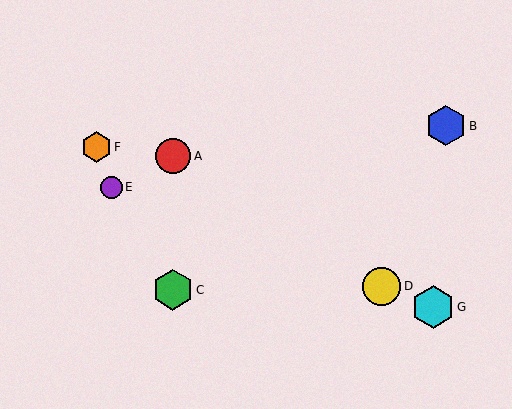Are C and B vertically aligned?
No, C is at x≈173 and B is at x≈446.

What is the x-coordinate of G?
Object G is at x≈433.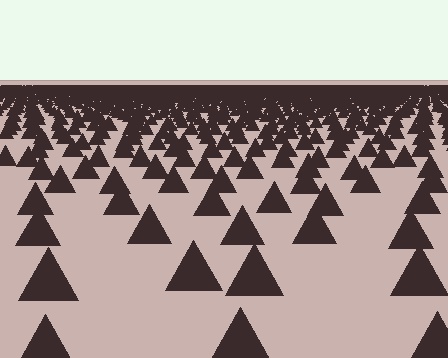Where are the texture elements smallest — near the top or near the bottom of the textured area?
Near the top.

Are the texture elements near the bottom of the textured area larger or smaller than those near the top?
Larger. Near the bottom, elements are closer to the viewer and appear at a bigger on-screen size.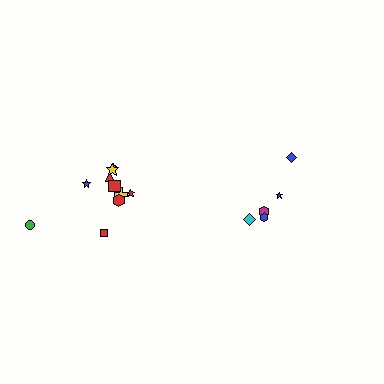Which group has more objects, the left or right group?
The left group.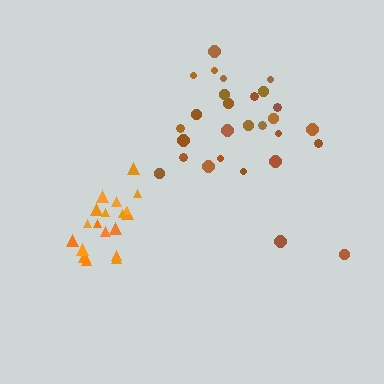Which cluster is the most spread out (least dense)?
Brown.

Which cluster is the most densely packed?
Orange.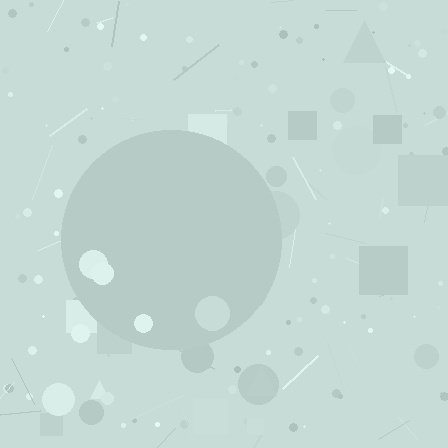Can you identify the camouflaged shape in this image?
The camouflaged shape is a circle.